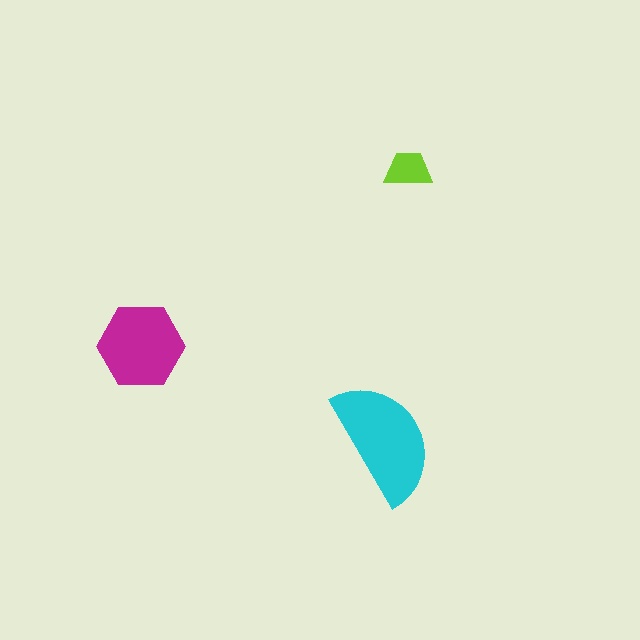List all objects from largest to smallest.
The cyan semicircle, the magenta hexagon, the lime trapezoid.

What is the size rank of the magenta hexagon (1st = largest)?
2nd.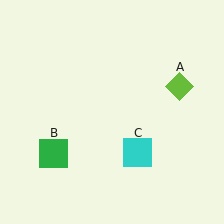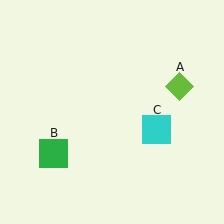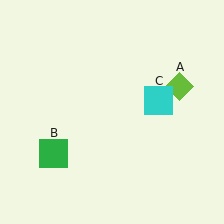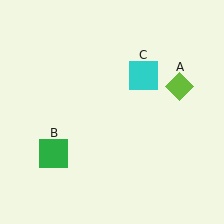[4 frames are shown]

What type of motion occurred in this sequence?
The cyan square (object C) rotated counterclockwise around the center of the scene.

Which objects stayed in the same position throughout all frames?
Lime diamond (object A) and green square (object B) remained stationary.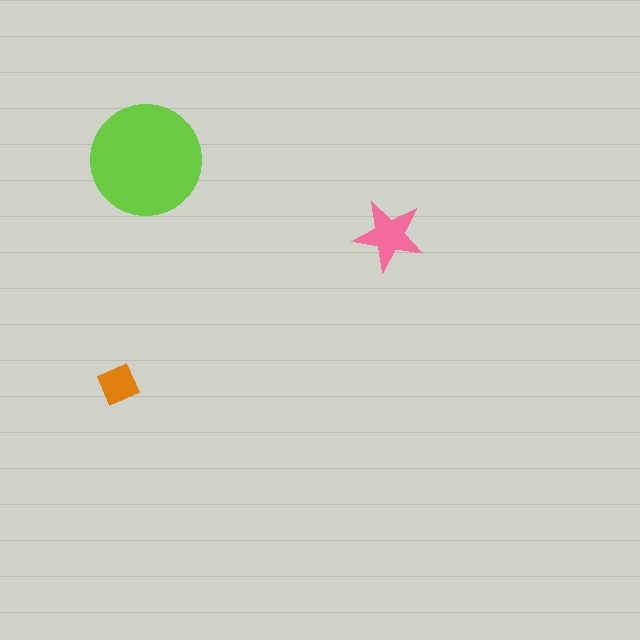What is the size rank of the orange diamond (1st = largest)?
3rd.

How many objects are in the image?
There are 3 objects in the image.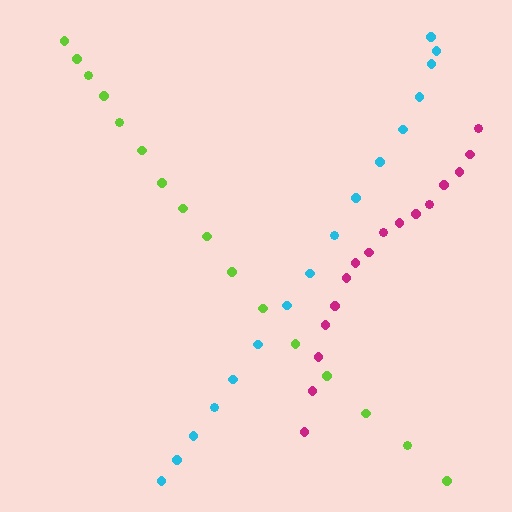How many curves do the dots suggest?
There are 3 distinct paths.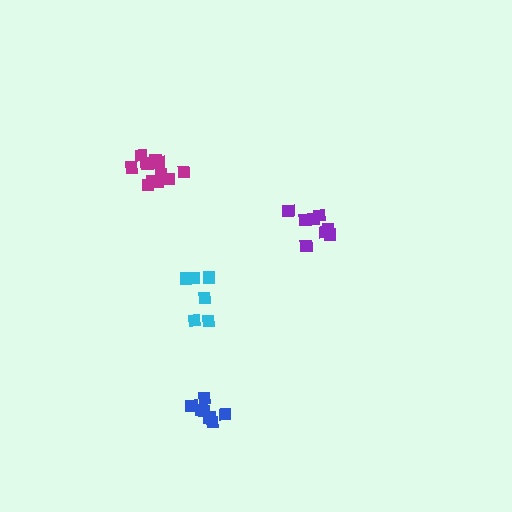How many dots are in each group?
Group 1: 8 dots, Group 2: 11 dots, Group 3: 6 dots, Group 4: 7 dots (32 total).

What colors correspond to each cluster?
The clusters are colored: purple, magenta, cyan, blue.